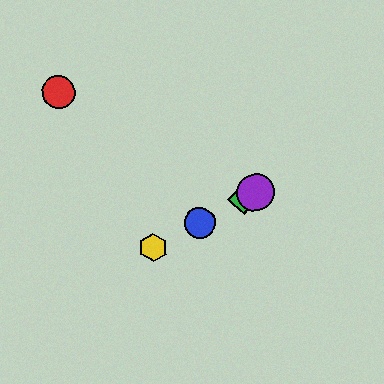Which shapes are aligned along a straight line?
The blue circle, the green diamond, the yellow hexagon, the purple circle are aligned along a straight line.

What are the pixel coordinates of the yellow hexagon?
The yellow hexagon is at (153, 247).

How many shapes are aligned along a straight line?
4 shapes (the blue circle, the green diamond, the yellow hexagon, the purple circle) are aligned along a straight line.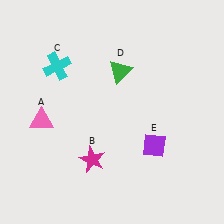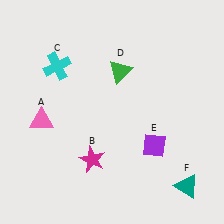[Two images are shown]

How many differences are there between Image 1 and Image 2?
There is 1 difference between the two images.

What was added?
A teal triangle (F) was added in Image 2.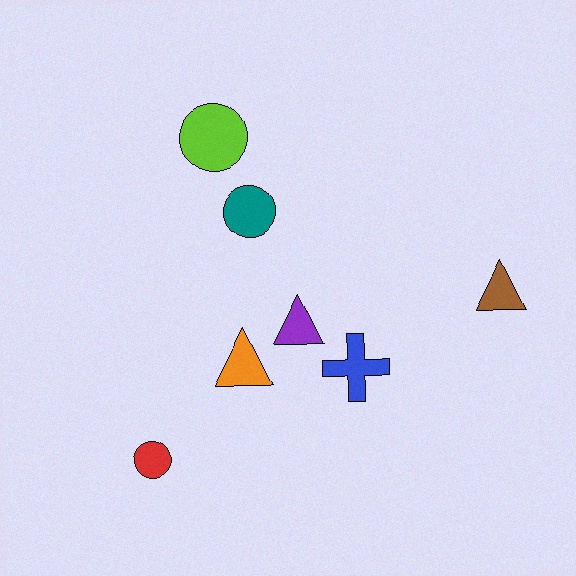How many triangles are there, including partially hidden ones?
There are 3 triangles.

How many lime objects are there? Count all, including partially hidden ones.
There is 1 lime object.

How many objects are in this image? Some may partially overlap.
There are 7 objects.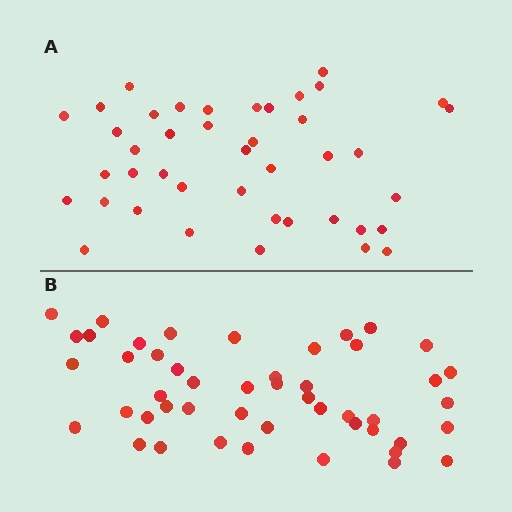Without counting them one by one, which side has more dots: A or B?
Region B (the bottom region) has more dots.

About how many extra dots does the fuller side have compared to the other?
Region B has about 6 more dots than region A.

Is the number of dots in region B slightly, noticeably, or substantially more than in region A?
Region B has only slightly more — the two regions are fairly close. The ratio is roughly 1.1 to 1.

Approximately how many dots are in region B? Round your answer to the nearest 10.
About 50 dots. (The exact count is 48, which rounds to 50.)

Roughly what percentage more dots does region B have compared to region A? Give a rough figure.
About 15% more.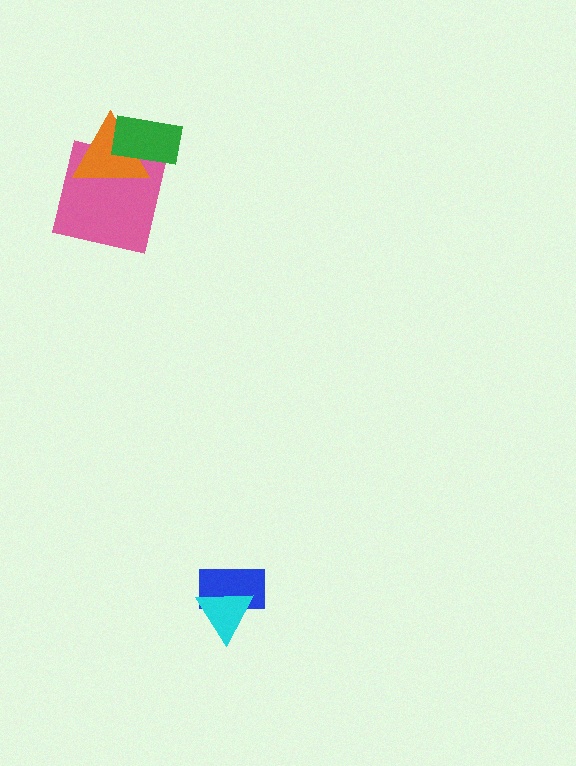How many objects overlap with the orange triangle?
2 objects overlap with the orange triangle.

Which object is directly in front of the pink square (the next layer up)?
The orange triangle is directly in front of the pink square.